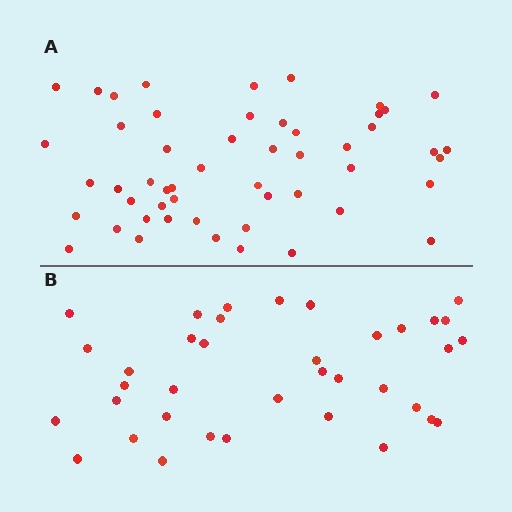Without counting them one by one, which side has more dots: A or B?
Region A (the top region) has more dots.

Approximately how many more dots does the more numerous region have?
Region A has approximately 15 more dots than region B.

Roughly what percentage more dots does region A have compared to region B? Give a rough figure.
About 40% more.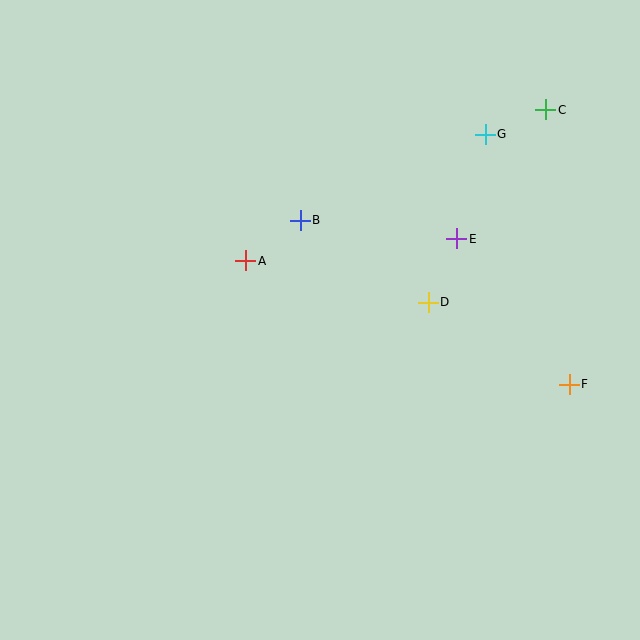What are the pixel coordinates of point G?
Point G is at (485, 134).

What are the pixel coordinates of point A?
Point A is at (246, 261).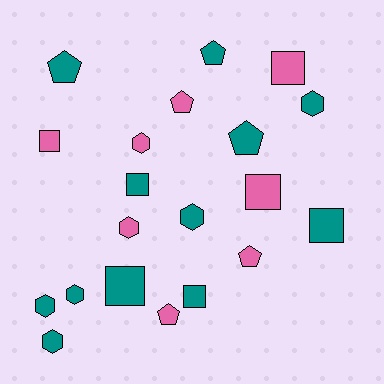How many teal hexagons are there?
There are 5 teal hexagons.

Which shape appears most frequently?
Hexagon, with 7 objects.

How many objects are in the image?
There are 20 objects.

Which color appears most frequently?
Teal, with 12 objects.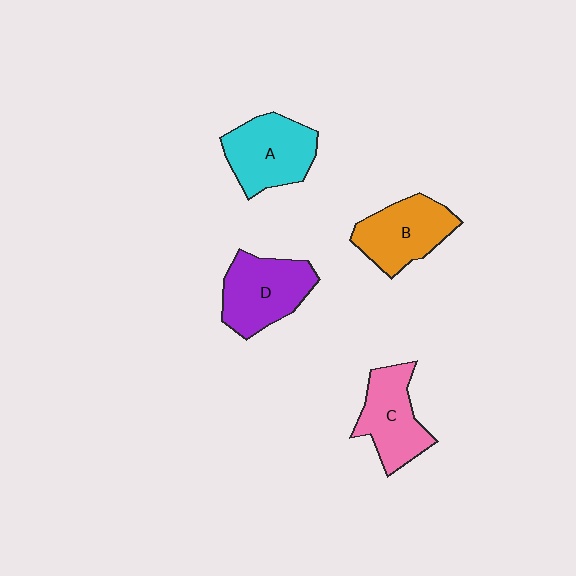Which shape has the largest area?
Shape D (purple).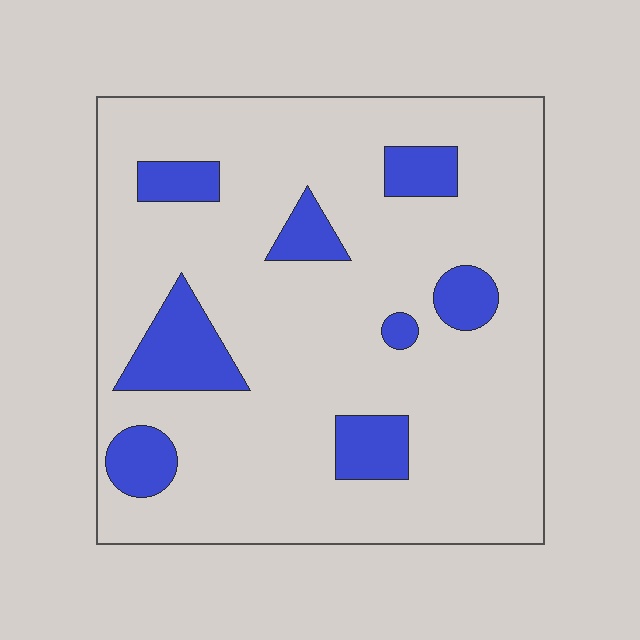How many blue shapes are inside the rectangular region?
8.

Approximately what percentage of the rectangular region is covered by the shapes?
Approximately 15%.